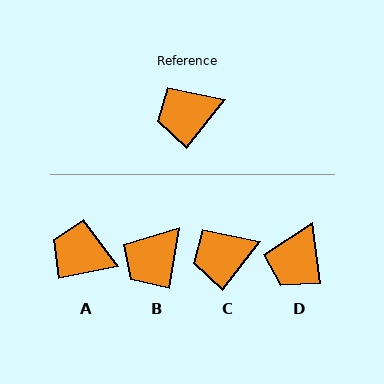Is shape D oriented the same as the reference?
No, it is off by about 45 degrees.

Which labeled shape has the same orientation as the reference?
C.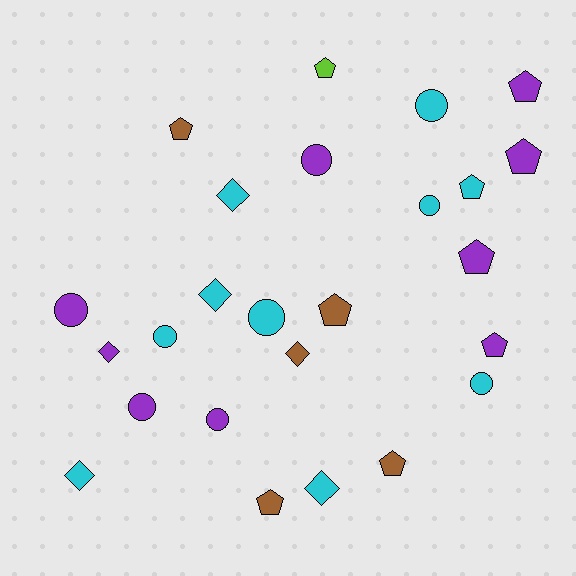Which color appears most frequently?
Cyan, with 10 objects.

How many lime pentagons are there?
There is 1 lime pentagon.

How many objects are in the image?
There are 25 objects.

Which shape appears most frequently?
Pentagon, with 10 objects.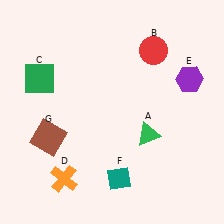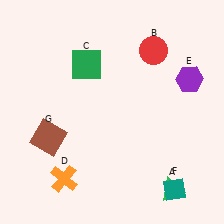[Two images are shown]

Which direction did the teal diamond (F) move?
The teal diamond (F) moved right.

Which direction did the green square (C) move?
The green square (C) moved right.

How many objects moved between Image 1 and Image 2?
3 objects moved between the two images.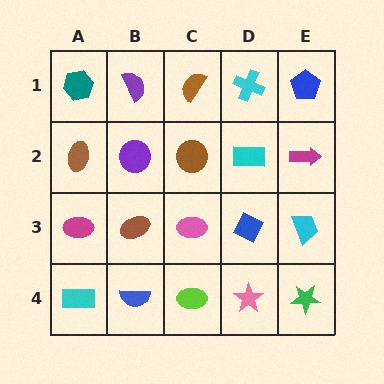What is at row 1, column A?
A teal hexagon.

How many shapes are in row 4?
5 shapes.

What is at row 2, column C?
A brown circle.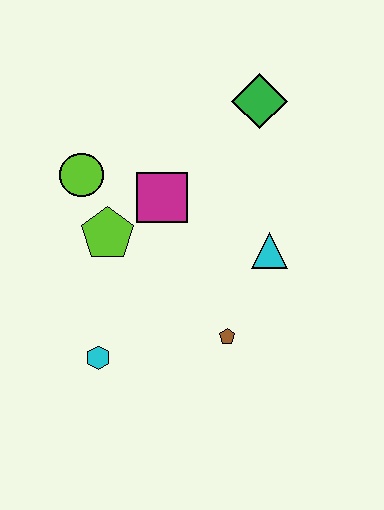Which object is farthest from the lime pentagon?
The green diamond is farthest from the lime pentagon.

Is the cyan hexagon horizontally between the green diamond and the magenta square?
No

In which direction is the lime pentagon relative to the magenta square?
The lime pentagon is to the left of the magenta square.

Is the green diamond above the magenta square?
Yes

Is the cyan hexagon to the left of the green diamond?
Yes